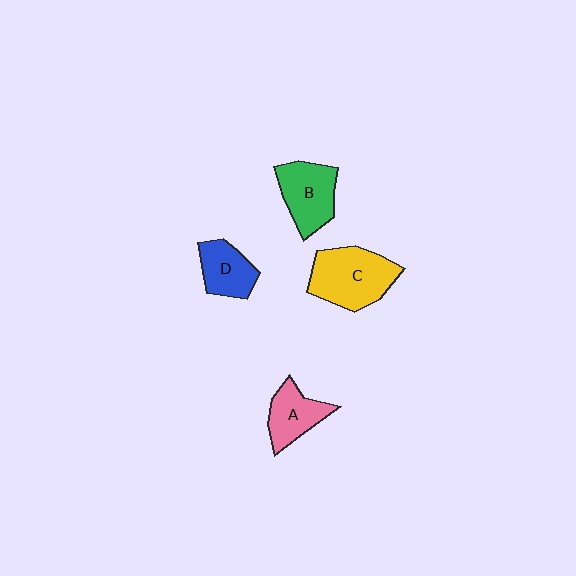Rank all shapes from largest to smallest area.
From largest to smallest: C (yellow), B (green), A (pink), D (blue).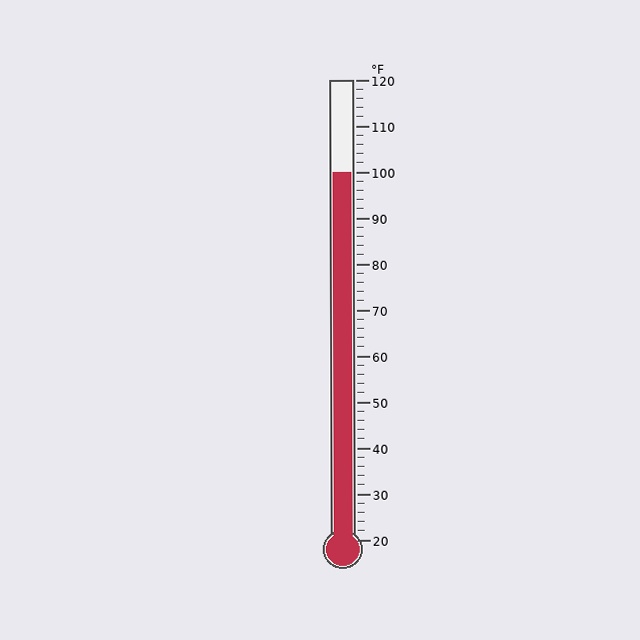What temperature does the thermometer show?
The thermometer shows approximately 100°F.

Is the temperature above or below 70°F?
The temperature is above 70°F.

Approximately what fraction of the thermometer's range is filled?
The thermometer is filled to approximately 80% of its range.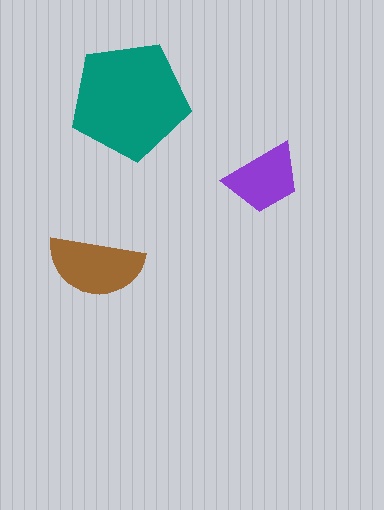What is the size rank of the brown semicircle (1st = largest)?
2nd.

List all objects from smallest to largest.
The purple trapezoid, the brown semicircle, the teal pentagon.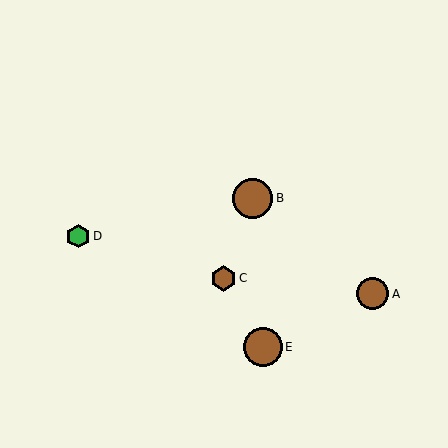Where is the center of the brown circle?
The center of the brown circle is at (253, 198).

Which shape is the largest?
The brown circle (labeled B) is the largest.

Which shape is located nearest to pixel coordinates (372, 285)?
The brown circle (labeled A) at (372, 294) is nearest to that location.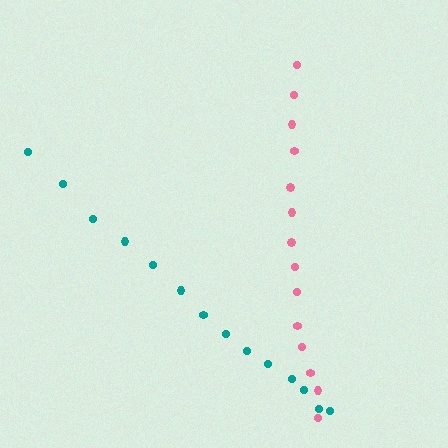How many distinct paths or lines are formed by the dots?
There are 2 distinct paths.